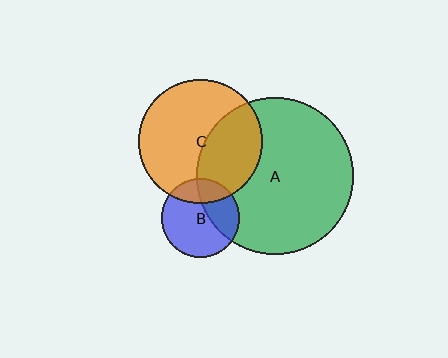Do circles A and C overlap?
Yes.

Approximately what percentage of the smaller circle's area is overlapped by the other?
Approximately 40%.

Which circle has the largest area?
Circle A (green).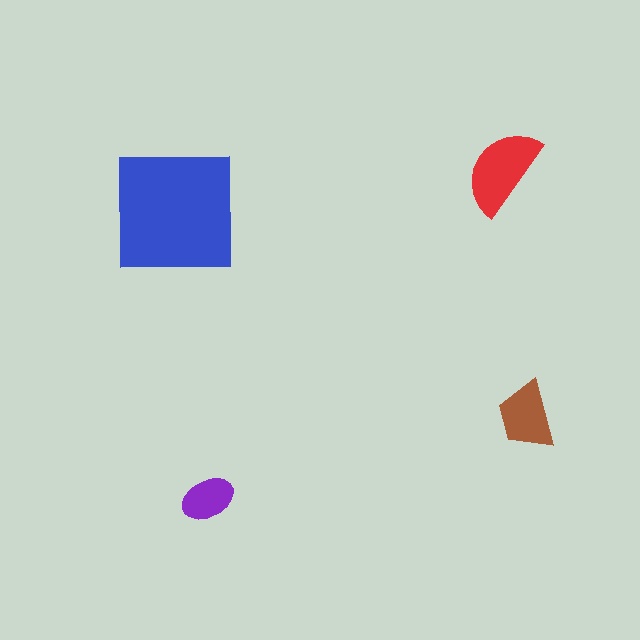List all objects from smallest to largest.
The purple ellipse, the brown trapezoid, the red semicircle, the blue square.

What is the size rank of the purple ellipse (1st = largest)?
4th.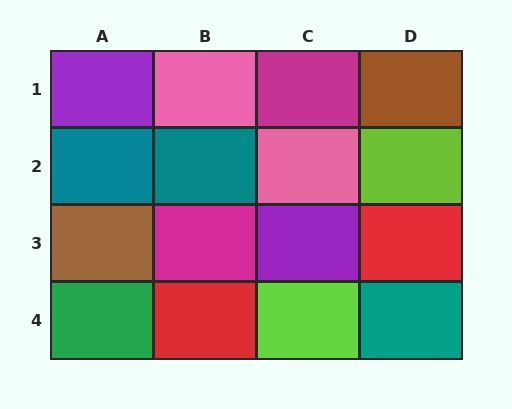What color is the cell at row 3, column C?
Purple.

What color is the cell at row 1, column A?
Purple.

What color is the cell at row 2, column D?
Lime.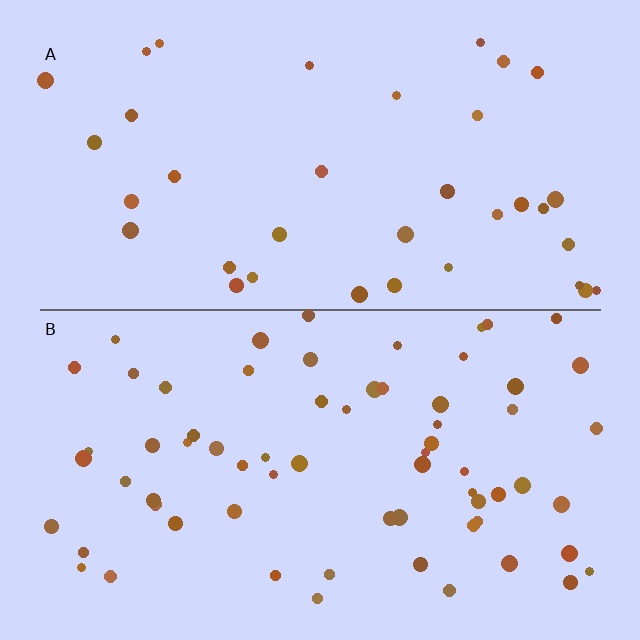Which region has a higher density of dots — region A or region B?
B (the bottom).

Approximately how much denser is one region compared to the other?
Approximately 1.9× — region B over region A.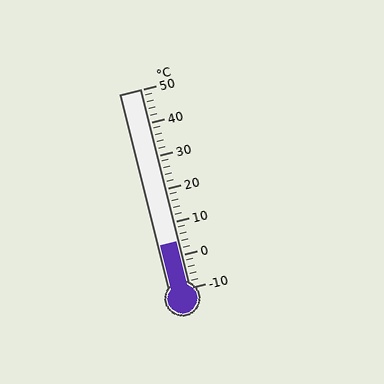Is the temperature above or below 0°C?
The temperature is above 0°C.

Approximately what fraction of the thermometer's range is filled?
The thermometer is filled to approximately 25% of its range.